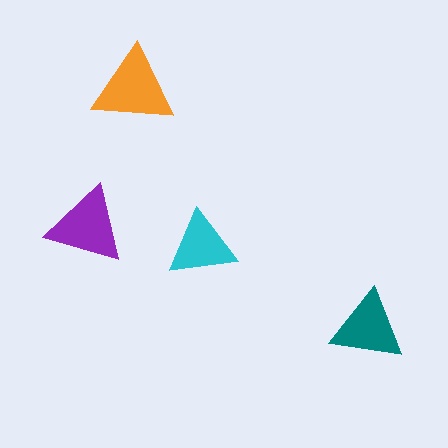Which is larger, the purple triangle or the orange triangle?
The orange one.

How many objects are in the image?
There are 4 objects in the image.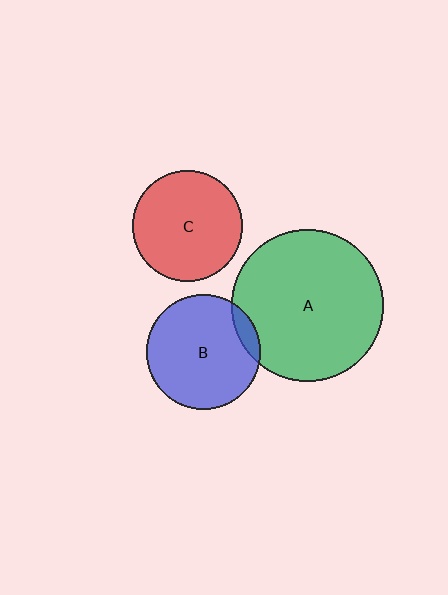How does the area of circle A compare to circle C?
Approximately 1.9 times.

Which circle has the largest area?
Circle A (green).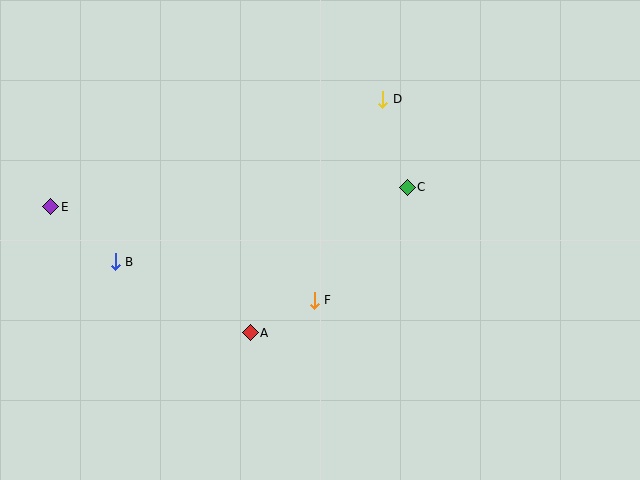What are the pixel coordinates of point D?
Point D is at (383, 99).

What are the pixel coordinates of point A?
Point A is at (250, 333).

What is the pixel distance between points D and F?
The distance between D and F is 212 pixels.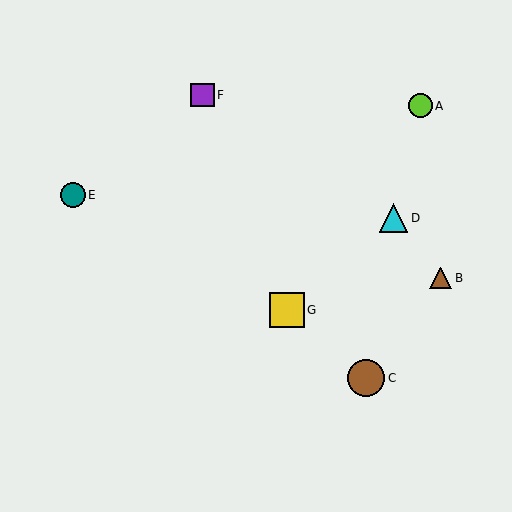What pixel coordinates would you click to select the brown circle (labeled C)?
Click at (366, 378) to select the brown circle C.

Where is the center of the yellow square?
The center of the yellow square is at (287, 310).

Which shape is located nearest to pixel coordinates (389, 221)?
The cyan triangle (labeled D) at (393, 218) is nearest to that location.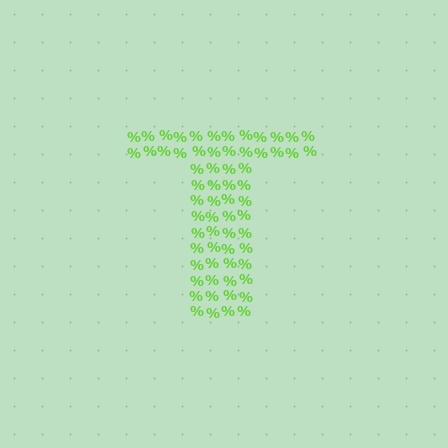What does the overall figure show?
The overall figure shows the letter T.